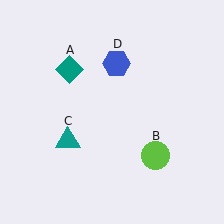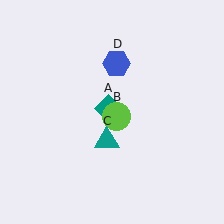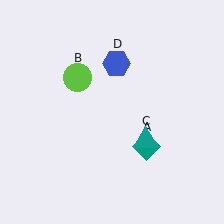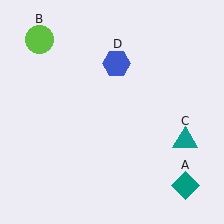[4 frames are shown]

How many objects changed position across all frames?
3 objects changed position: teal diamond (object A), lime circle (object B), teal triangle (object C).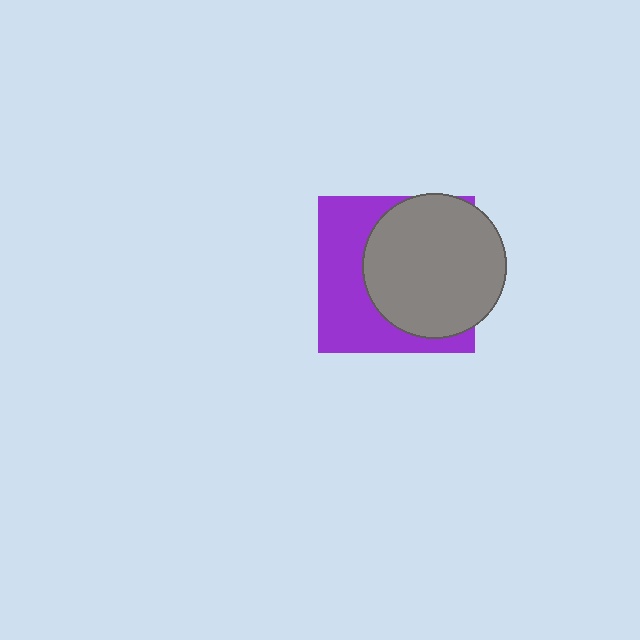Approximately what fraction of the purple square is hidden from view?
Roughly 56% of the purple square is hidden behind the gray circle.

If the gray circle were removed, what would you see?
You would see the complete purple square.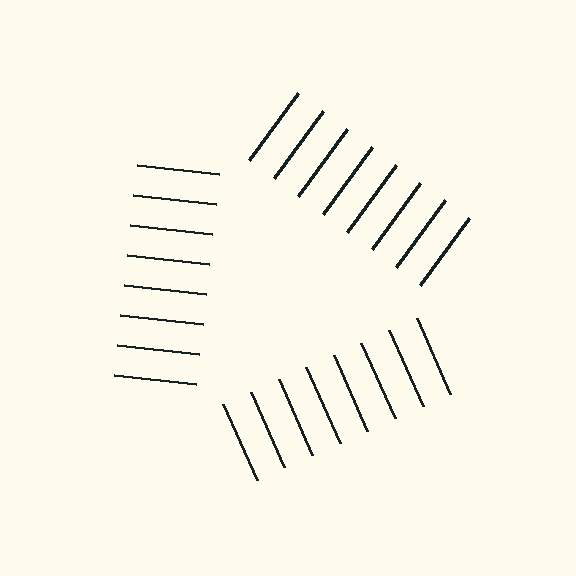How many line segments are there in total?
24 — 8 along each of the 3 edges.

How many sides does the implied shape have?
3 sides — the line-ends trace a triangle.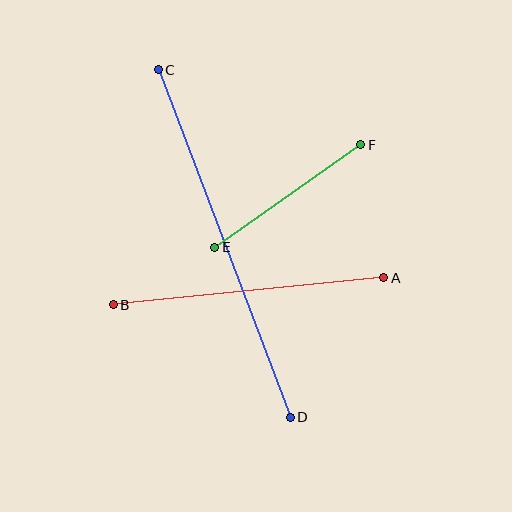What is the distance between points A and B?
The distance is approximately 272 pixels.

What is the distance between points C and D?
The distance is approximately 372 pixels.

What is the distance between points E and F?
The distance is approximately 178 pixels.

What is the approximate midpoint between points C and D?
The midpoint is at approximately (224, 243) pixels.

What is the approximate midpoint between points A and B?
The midpoint is at approximately (248, 291) pixels.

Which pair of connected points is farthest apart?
Points C and D are farthest apart.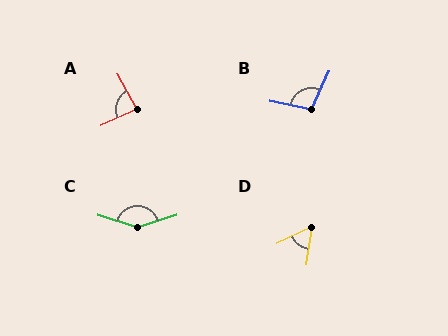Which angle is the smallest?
D, at approximately 56 degrees.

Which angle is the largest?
C, at approximately 145 degrees.